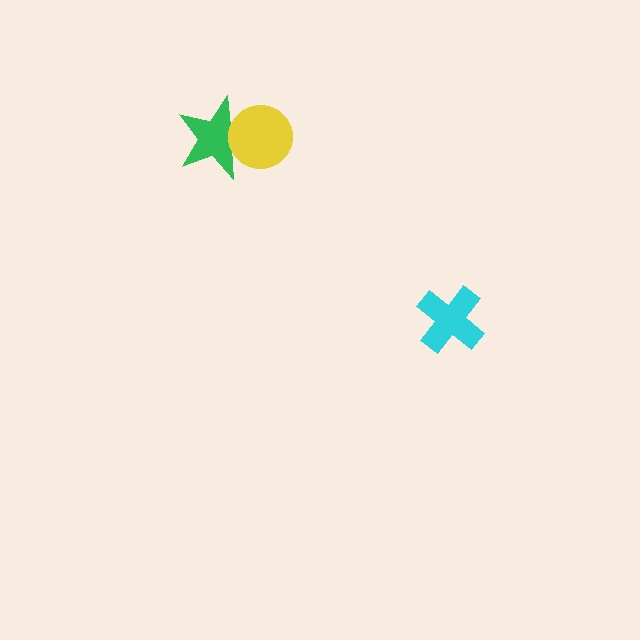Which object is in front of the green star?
The yellow circle is in front of the green star.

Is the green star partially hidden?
Yes, it is partially covered by another shape.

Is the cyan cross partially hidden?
No, no other shape covers it.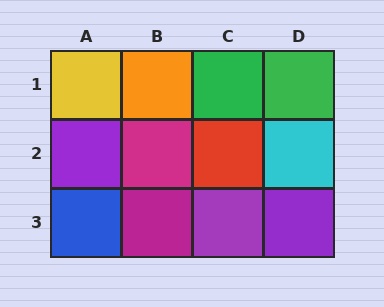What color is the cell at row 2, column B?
Magenta.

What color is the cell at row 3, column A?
Blue.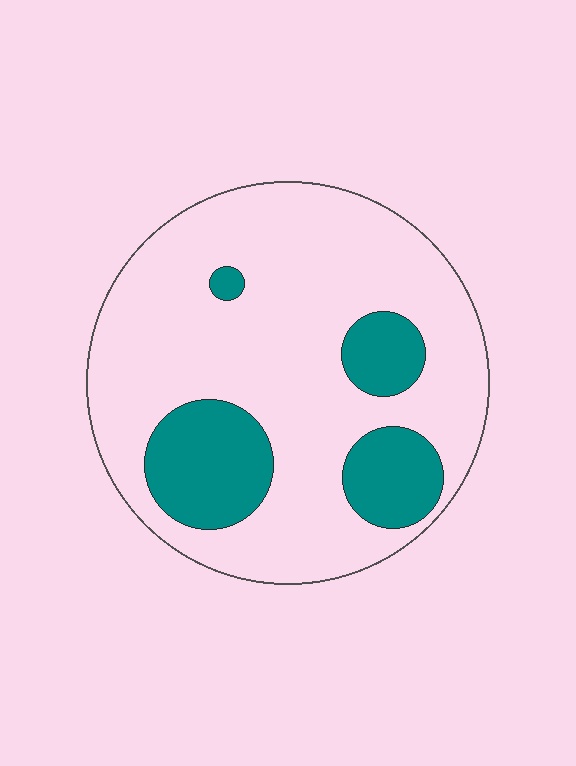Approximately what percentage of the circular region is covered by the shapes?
Approximately 20%.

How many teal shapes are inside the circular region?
4.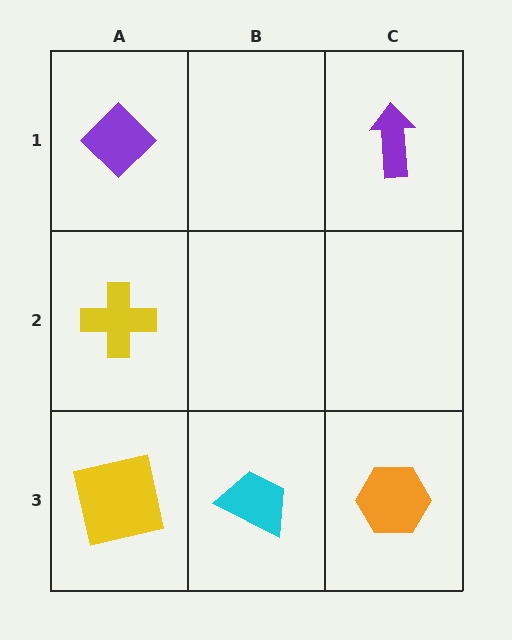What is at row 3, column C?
An orange hexagon.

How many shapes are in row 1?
2 shapes.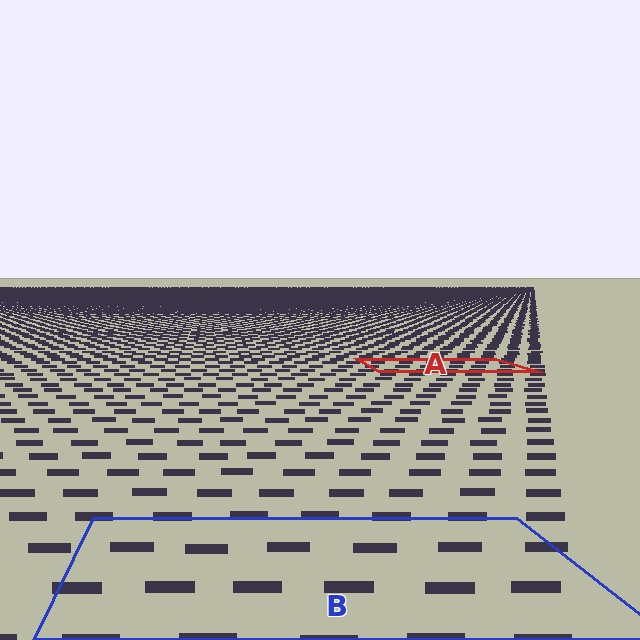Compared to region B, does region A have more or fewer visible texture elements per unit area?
Region A has more texture elements per unit area — they are packed more densely because it is farther away.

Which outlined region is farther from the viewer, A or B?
Region A is farther from the viewer — the texture elements inside it appear smaller and more densely packed.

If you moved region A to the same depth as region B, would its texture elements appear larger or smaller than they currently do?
They would appear larger. At a closer depth, the same texture elements are projected at a bigger on-screen size.